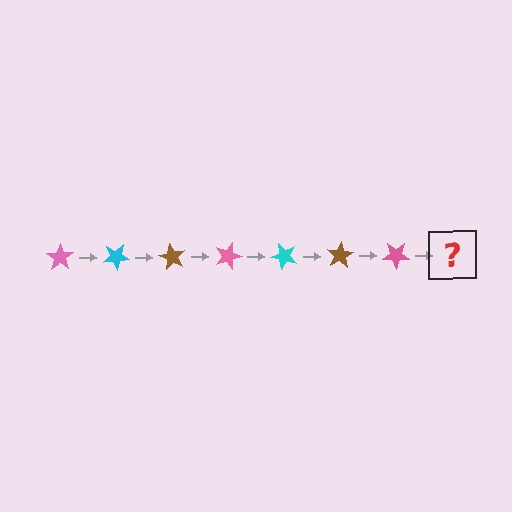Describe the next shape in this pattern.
It should be a cyan star, rotated 210 degrees from the start.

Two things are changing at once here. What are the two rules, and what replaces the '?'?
The two rules are that it rotates 30 degrees each step and the color cycles through pink, cyan, and brown. The '?' should be a cyan star, rotated 210 degrees from the start.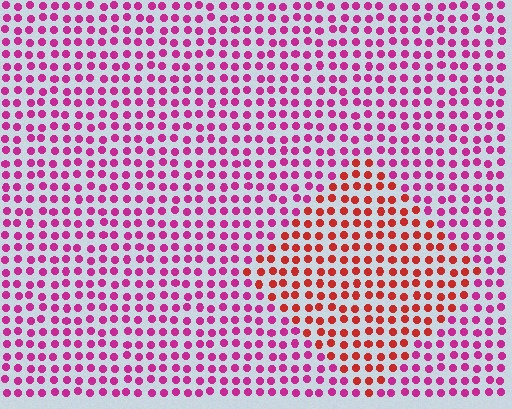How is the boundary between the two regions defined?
The boundary is defined purely by a slight shift in hue (about 42 degrees). Spacing, size, and orientation are identical on both sides.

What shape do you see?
I see a diamond.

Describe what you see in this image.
The image is filled with small magenta elements in a uniform arrangement. A diamond-shaped region is visible where the elements are tinted to a slightly different hue, forming a subtle color boundary.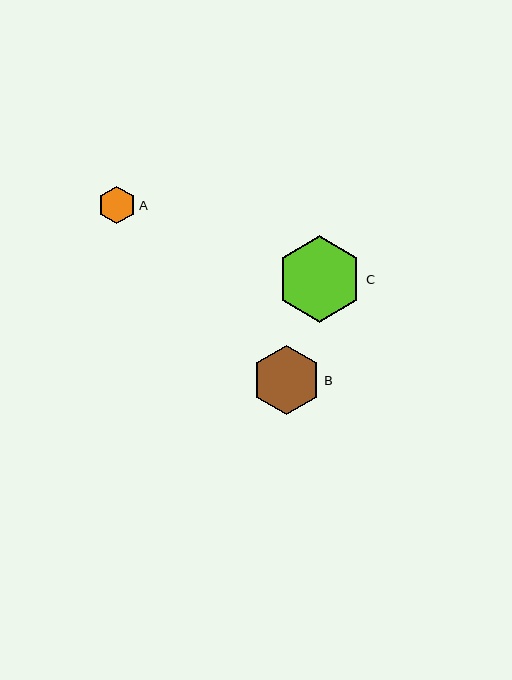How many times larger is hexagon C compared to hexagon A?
Hexagon C is approximately 2.3 times the size of hexagon A.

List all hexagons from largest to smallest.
From largest to smallest: C, B, A.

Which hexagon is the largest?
Hexagon C is the largest with a size of approximately 86 pixels.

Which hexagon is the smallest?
Hexagon A is the smallest with a size of approximately 38 pixels.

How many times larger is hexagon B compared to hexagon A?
Hexagon B is approximately 1.8 times the size of hexagon A.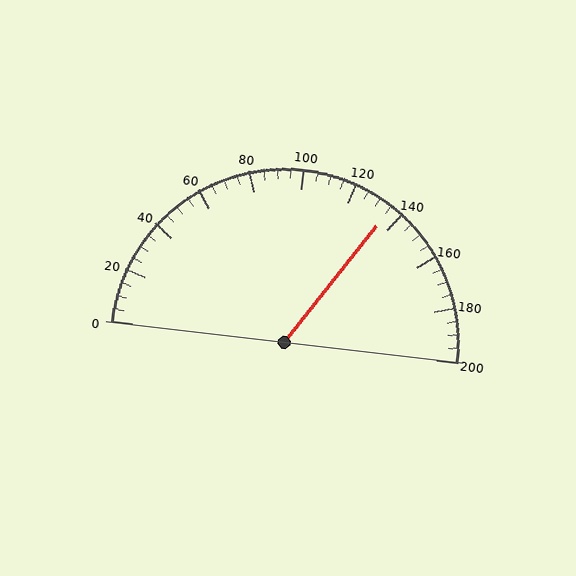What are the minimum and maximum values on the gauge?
The gauge ranges from 0 to 200.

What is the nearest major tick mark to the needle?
The nearest major tick mark is 140.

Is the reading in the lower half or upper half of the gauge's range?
The reading is in the upper half of the range (0 to 200).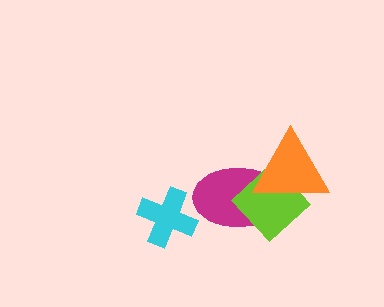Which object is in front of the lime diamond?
The orange triangle is in front of the lime diamond.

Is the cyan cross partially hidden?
No, no other shape covers it.